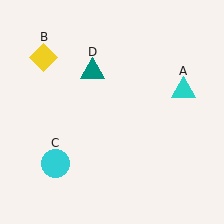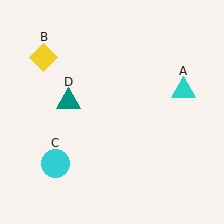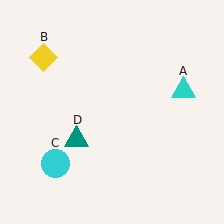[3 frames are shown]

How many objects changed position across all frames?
1 object changed position: teal triangle (object D).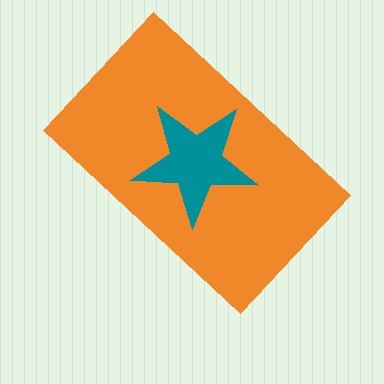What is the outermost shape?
The orange rectangle.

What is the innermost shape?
The teal star.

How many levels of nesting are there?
2.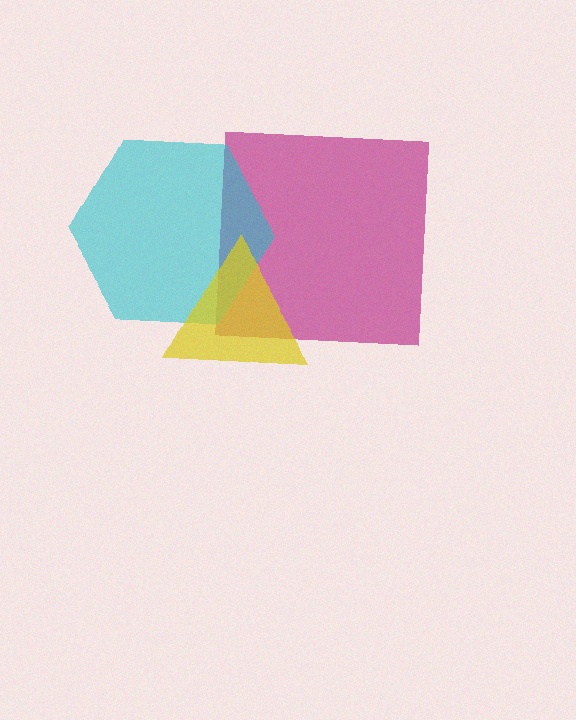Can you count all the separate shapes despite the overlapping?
Yes, there are 3 separate shapes.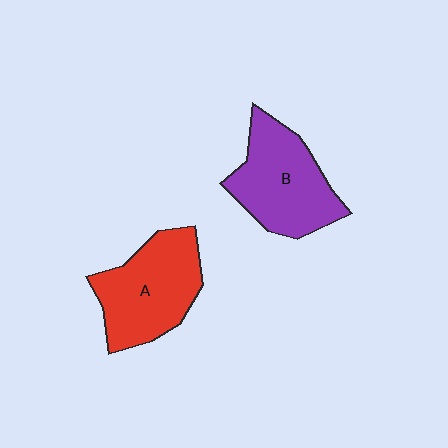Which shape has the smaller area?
Shape B (purple).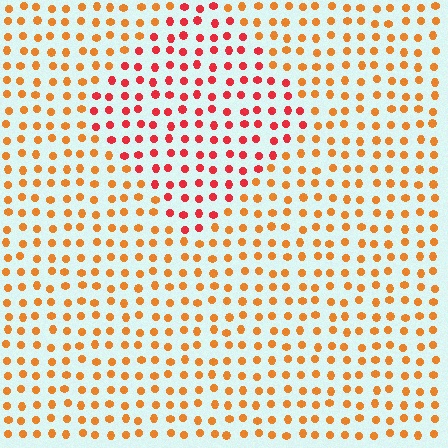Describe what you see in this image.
The image is filled with small orange elements in a uniform arrangement. A diamond-shaped region is visible where the elements are tinted to a slightly different hue, forming a subtle color boundary.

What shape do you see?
I see a diamond.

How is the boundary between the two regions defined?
The boundary is defined purely by a slight shift in hue (about 34 degrees). Spacing, size, and orientation are identical on both sides.